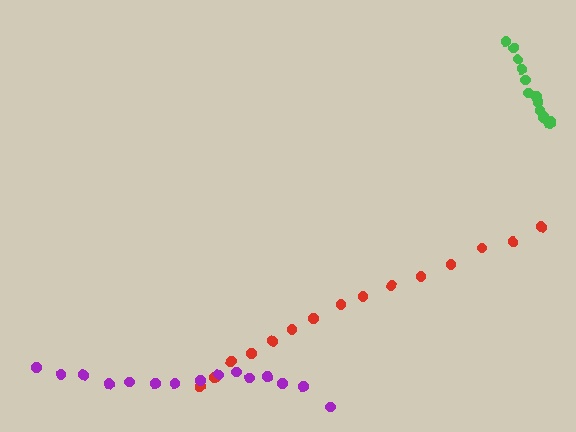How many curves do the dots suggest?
There are 3 distinct paths.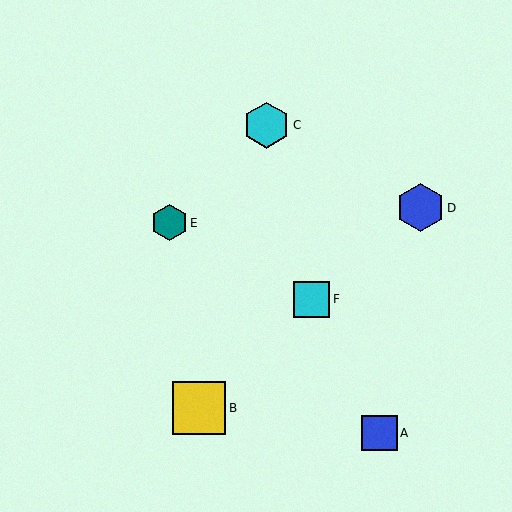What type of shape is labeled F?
Shape F is a cyan square.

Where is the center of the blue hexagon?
The center of the blue hexagon is at (421, 208).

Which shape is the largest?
The yellow square (labeled B) is the largest.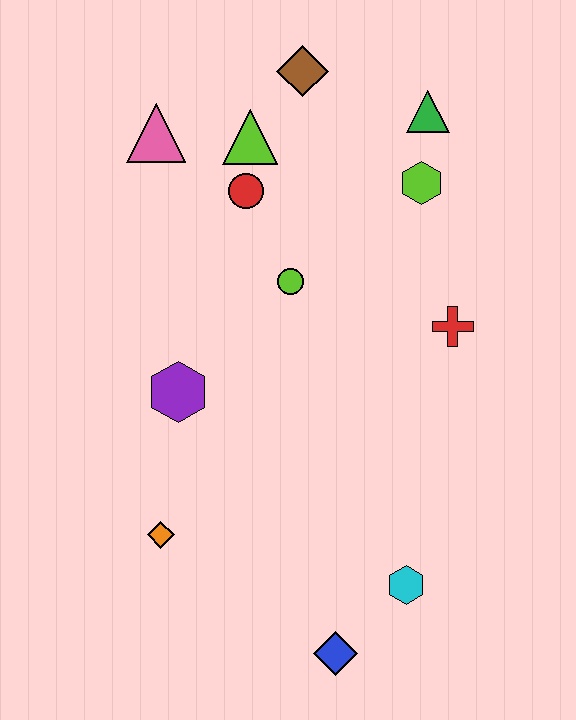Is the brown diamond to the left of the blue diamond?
Yes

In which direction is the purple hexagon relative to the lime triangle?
The purple hexagon is below the lime triangle.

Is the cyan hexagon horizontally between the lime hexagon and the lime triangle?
Yes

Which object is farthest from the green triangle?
The blue diamond is farthest from the green triangle.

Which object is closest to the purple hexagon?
The orange diamond is closest to the purple hexagon.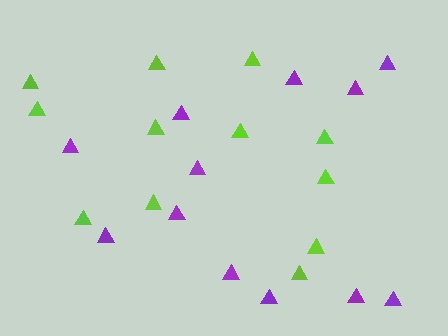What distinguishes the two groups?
There are 2 groups: one group of purple triangles (12) and one group of lime triangles (12).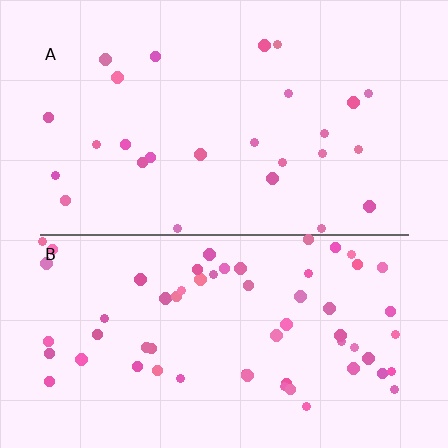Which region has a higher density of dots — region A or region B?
B (the bottom).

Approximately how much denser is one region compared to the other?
Approximately 2.3× — region B over region A.